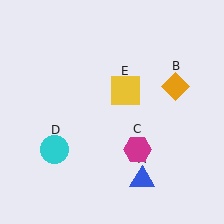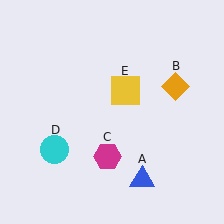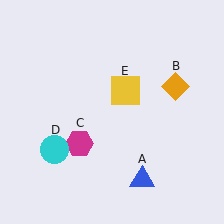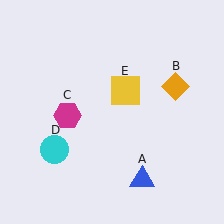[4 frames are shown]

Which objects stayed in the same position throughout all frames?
Blue triangle (object A) and orange diamond (object B) and cyan circle (object D) and yellow square (object E) remained stationary.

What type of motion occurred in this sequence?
The magenta hexagon (object C) rotated clockwise around the center of the scene.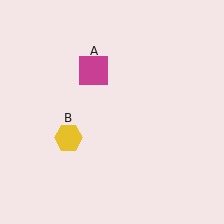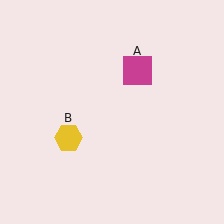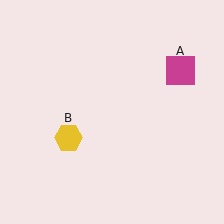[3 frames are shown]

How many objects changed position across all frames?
1 object changed position: magenta square (object A).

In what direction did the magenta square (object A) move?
The magenta square (object A) moved right.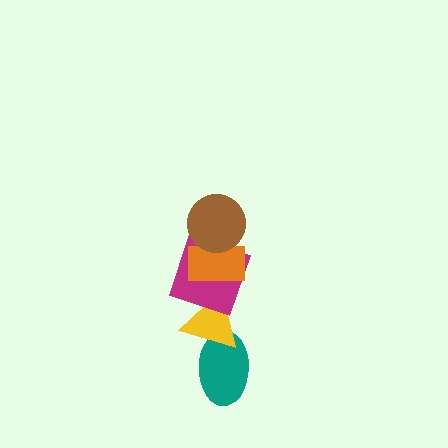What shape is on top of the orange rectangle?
The brown circle is on top of the orange rectangle.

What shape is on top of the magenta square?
The orange rectangle is on top of the magenta square.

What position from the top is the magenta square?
The magenta square is 3rd from the top.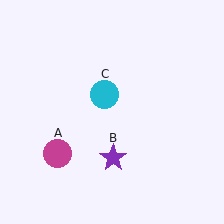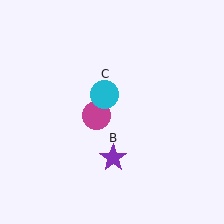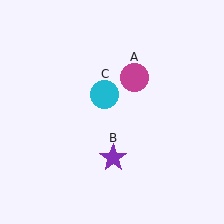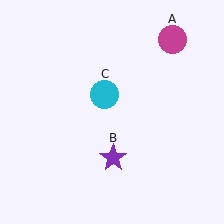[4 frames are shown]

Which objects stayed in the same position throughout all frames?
Purple star (object B) and cyan circle (object C) remained stationary.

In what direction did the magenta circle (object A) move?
The magenta circle (object A) moved up and to the right.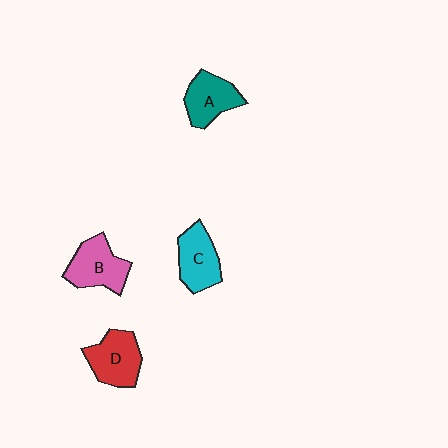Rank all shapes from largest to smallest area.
From largest to smallest: B (pink), D (red), C (cyan), A (teal).